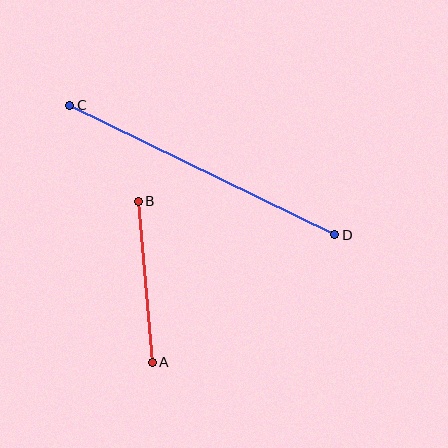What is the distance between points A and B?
The distance is approximately 161 pixels.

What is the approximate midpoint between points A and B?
The midpoint is at approximately (145, 282) pixels.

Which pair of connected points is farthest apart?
Points C and D are farthest apart.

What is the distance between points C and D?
The distance is approximately 295 pixels.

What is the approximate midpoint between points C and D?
The midpoint is at approximately (202, 170) pixels.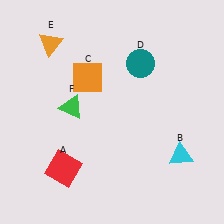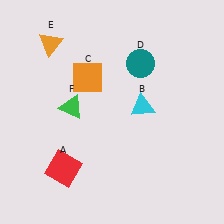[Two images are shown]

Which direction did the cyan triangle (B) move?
The cyan triangle (B) moved up.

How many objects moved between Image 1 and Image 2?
1 object moved between the two images.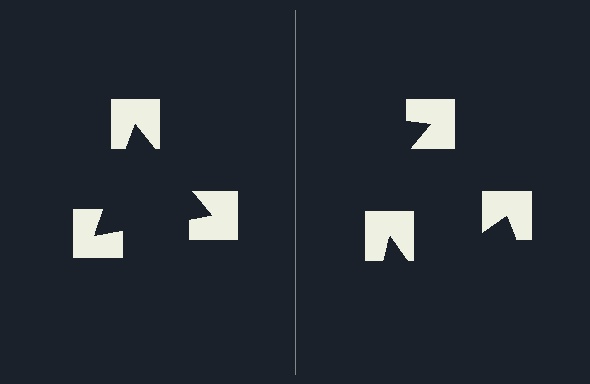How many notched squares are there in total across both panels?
6 — 3 on each side.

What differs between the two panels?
The notched squares are positioned identically on both sides; only the wedge orientations differ. On the left they align to a triangle; on the right they are misaligned.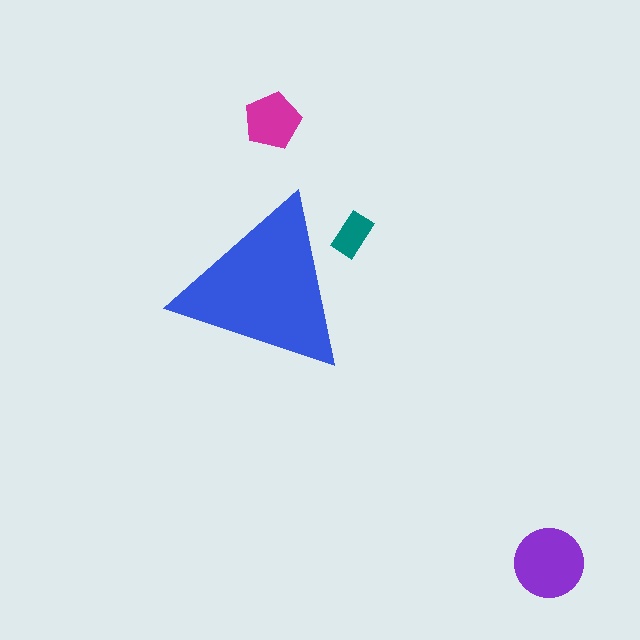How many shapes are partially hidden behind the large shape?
1 shape is partially hidden.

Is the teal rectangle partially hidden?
Yes, the teal rectangle is partially hidden behind the blue triangle.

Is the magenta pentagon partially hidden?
No, the magenta pentagon is fully visible.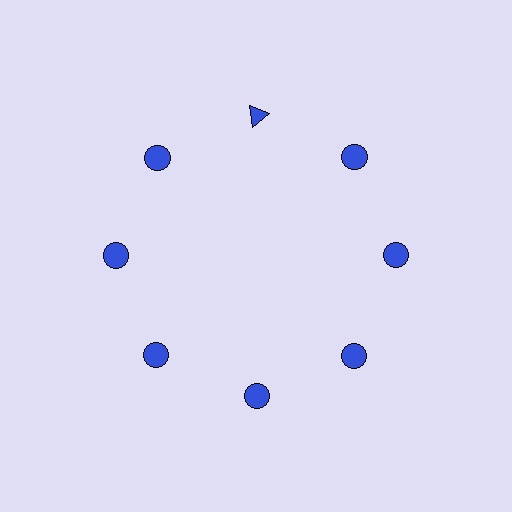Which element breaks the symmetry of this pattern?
The blue triangle at roughly the 12 o'clock position breaks the symmetry. All other shapes are blue circles.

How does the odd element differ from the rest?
It has a different shape: triangle instead of circle.